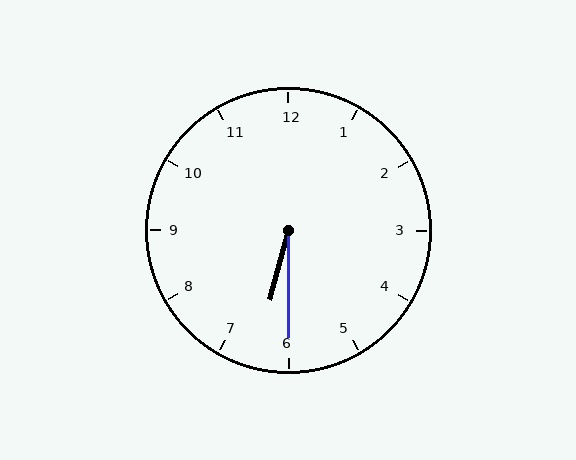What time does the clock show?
6:30.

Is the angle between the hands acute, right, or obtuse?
It is acute.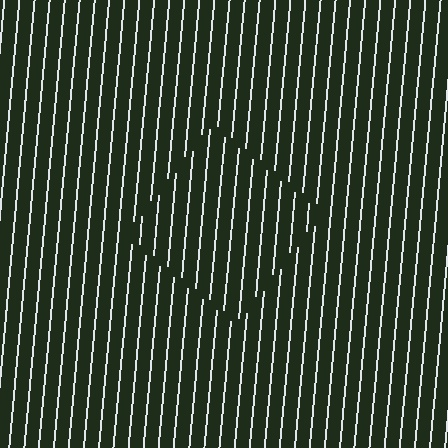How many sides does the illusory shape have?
4 sides — the line-ends trace a square.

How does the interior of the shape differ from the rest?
The interior of the shape contains the same grating, shifted by half a period — the contour is defined by the phase discontinuity where line-ends from the inner and outer gratings abut.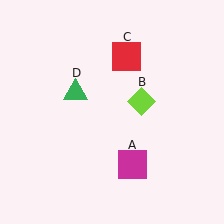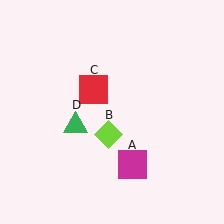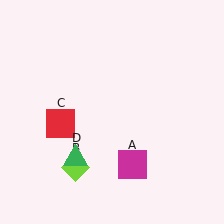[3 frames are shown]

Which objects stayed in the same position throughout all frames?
Magenta square (object A) remained stationary.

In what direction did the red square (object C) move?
The red square (object C) moved down and to the left.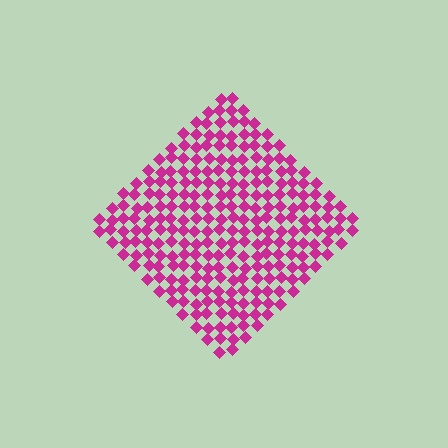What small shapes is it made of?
It is made of small diamonds.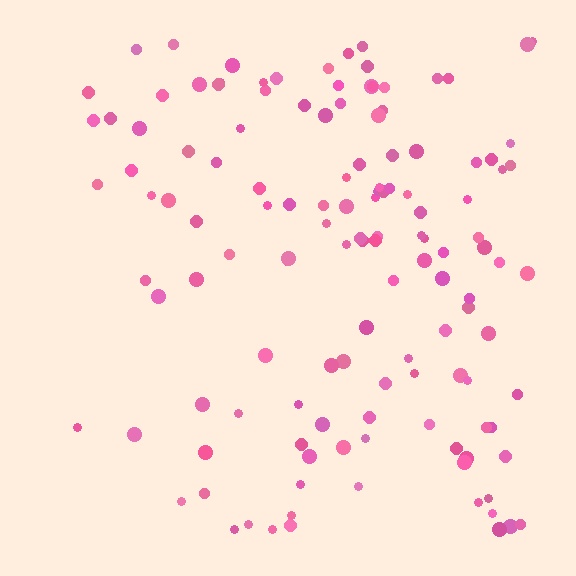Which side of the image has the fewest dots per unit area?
The left.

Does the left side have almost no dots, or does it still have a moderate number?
Still a moderate number, just noticeably fewer than the right.